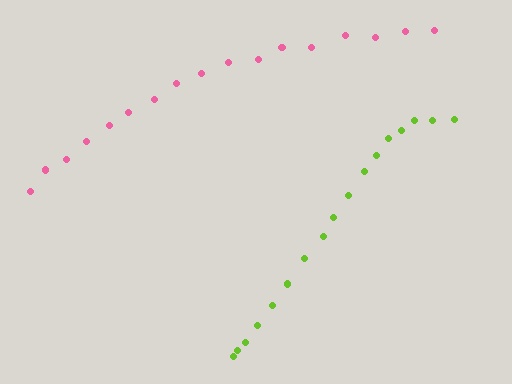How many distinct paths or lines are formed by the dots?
There are 2 distinct paths.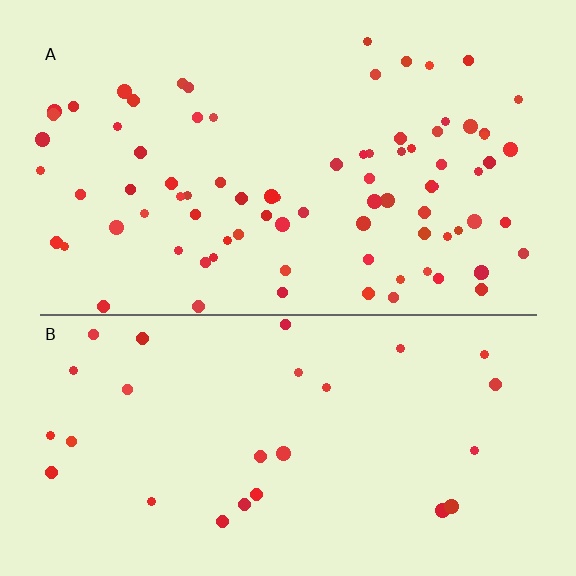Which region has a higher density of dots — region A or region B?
A (the top).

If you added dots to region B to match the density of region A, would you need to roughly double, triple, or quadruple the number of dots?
Approximately triple.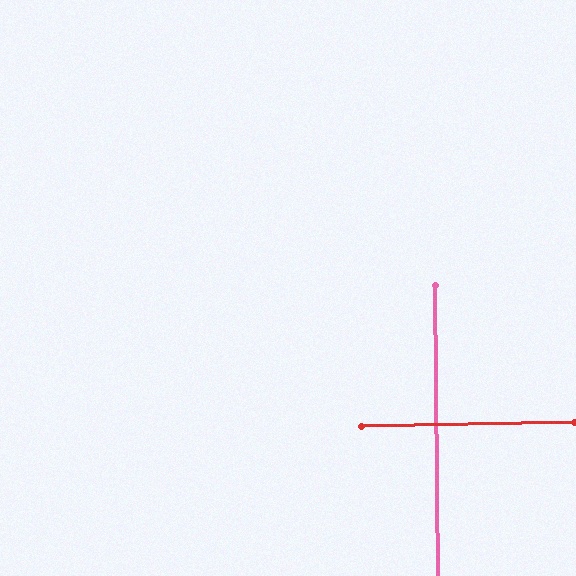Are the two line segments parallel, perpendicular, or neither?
Perpendicular — they meet at approximately 89°.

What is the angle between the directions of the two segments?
Approximately 89 degrees.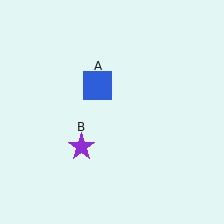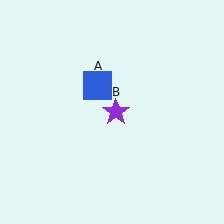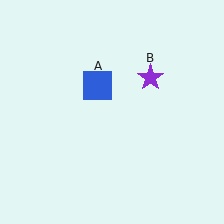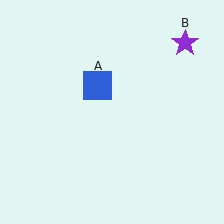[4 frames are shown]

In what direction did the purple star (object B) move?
The purple star (object B) moved up and to the right.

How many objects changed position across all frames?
1 object changed position: purple star (object B).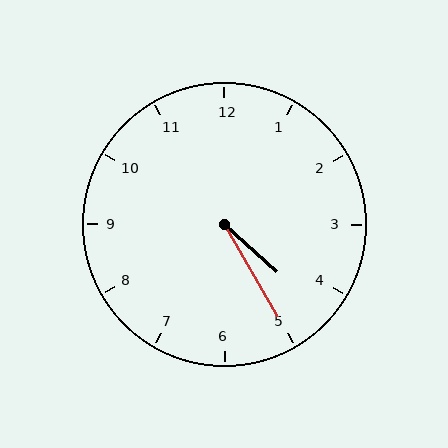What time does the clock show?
4:25.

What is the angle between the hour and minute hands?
Approximately 18 degrees.